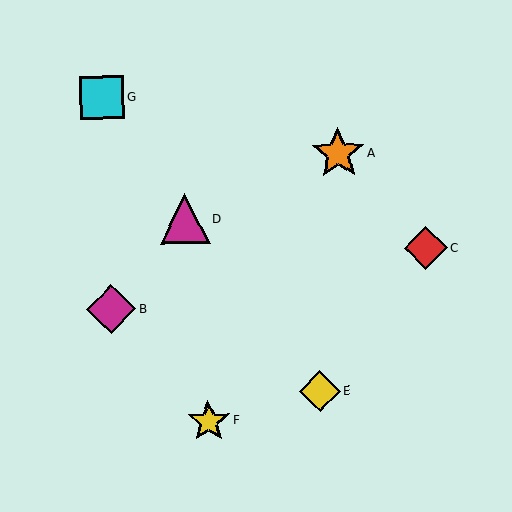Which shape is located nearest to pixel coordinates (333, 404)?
The yellow diamond (labeled E) at (320, 391) is nearest to that location.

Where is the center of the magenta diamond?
The center of the magenta diamond is at (111, 309).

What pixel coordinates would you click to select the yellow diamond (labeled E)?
Click at (320, 391) to select the yellow diamond E.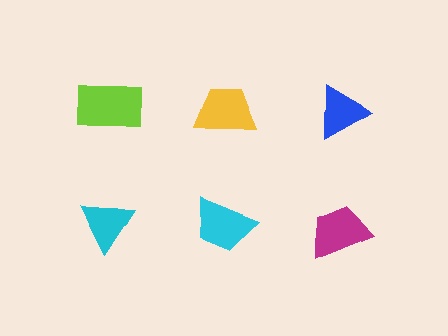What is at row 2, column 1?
A cyan triangle.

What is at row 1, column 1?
A lime rectangle.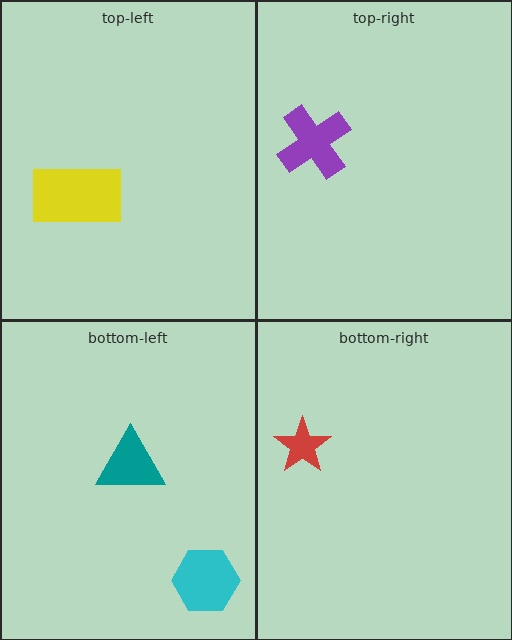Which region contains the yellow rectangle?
The top-left region.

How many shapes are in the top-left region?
1.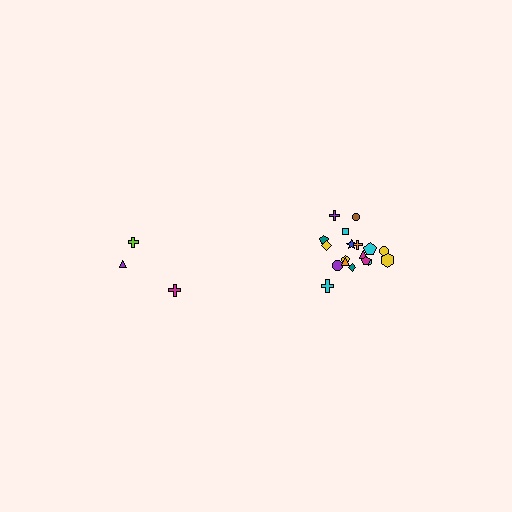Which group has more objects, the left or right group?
The right group.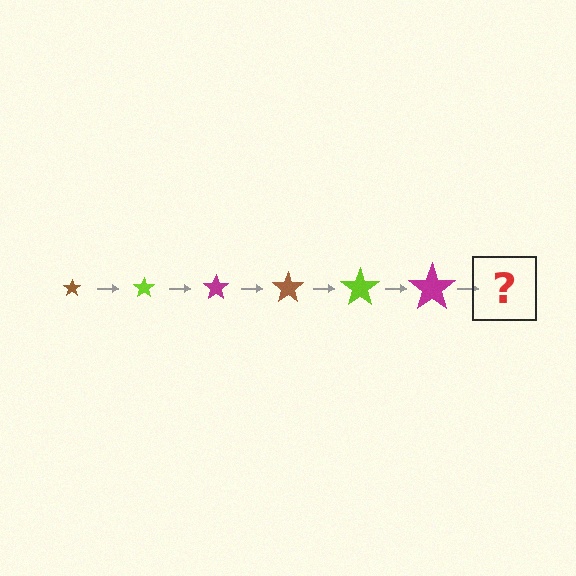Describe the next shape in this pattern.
It should be a brown star, larger than the previous one.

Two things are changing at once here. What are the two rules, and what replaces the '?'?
The two rules are that the star grows larger each step and the color cycles through brown, lime, and magenta. The '?' should be a brown star, larger than the previous one.